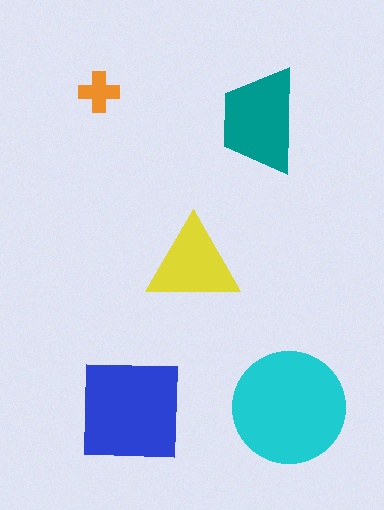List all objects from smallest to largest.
The orange cross, the yellow triangle, the teal trapezoid, the blue square, the cyan circle.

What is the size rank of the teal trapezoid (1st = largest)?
3rd.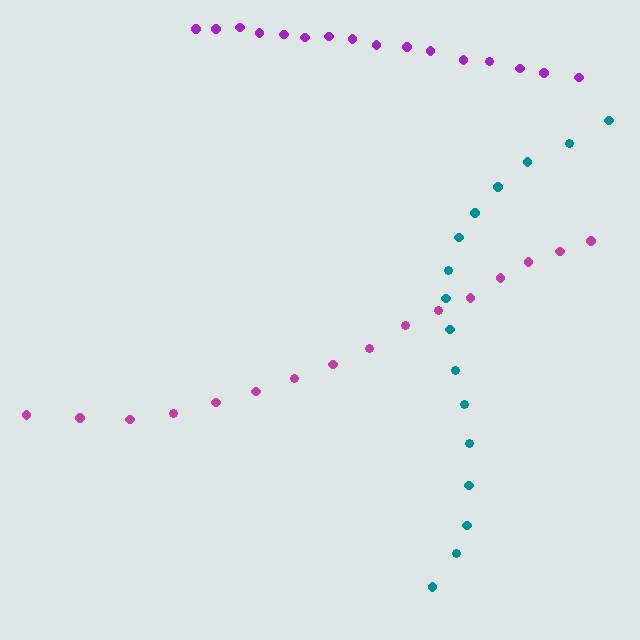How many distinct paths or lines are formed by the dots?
There are 3 distinct paths.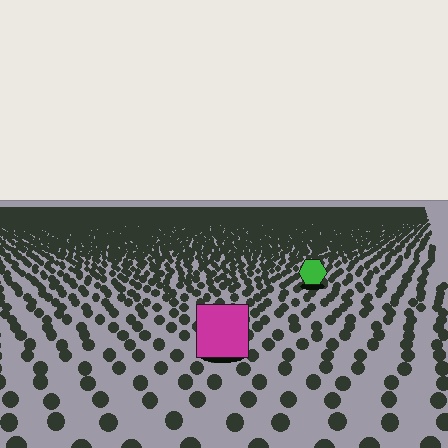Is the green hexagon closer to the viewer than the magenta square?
No. The magenta square is closer — you can tell from the texture gradient: the ground texture is coarser near it.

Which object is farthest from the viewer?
The green hexagon is farthest from the viewer. It appears smaller and the ground texture around it is denser.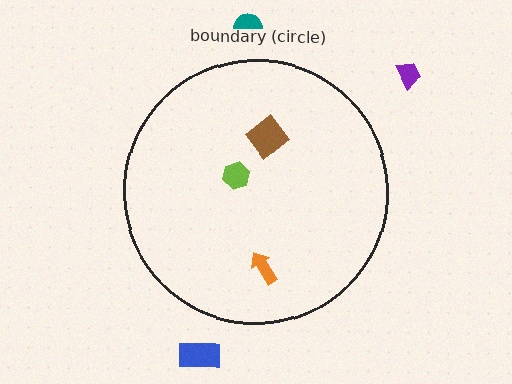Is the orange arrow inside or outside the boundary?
Inside.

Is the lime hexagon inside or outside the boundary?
Inside.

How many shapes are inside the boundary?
3 inside, 3 outside.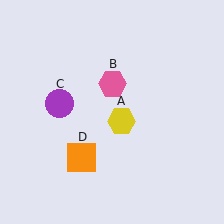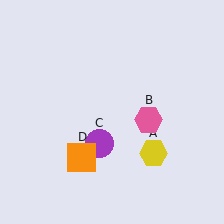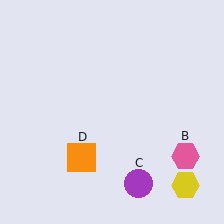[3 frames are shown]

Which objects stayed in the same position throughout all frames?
Orange square (object D) remained stationary.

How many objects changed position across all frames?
3 objects changed position: yellow hexagon (object A), pink hexagon (object B), purple circle (object C).